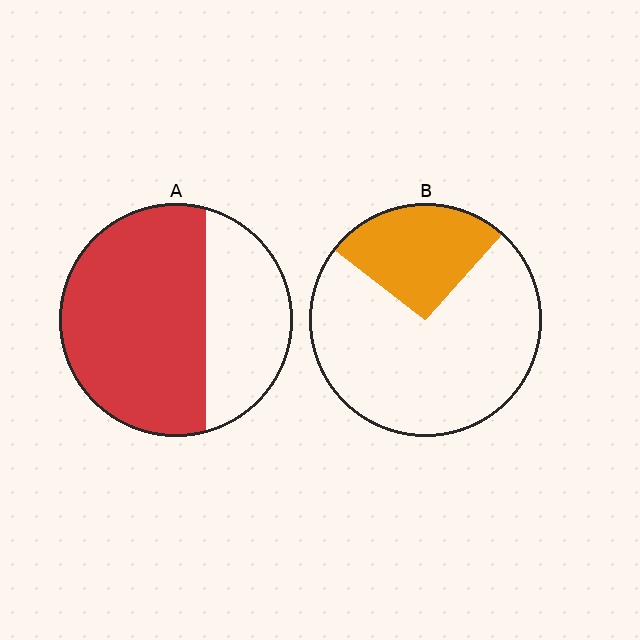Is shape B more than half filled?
No.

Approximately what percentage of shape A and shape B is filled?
A is approximately 65% and B is approximately 25%.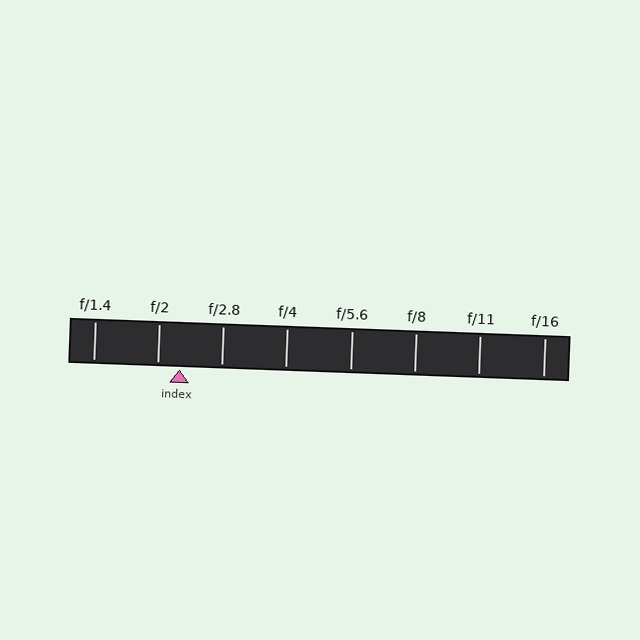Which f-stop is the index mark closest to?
The index mark is closest to f/2.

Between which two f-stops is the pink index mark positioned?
The index mark is between f/2 and f/2.8.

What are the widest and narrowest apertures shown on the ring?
The widest aperture shown is f/1.4 and the narrowest is f/16.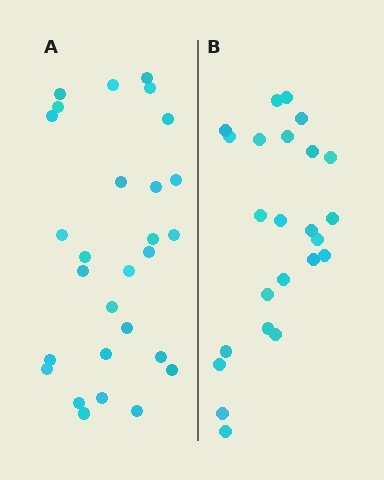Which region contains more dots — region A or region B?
Region A (the left region) has more dots.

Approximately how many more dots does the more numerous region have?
Region A has about 4 more dots than region B.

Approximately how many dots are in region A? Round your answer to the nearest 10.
About 30 dots. (The exact count is 28, which rounds to 30.)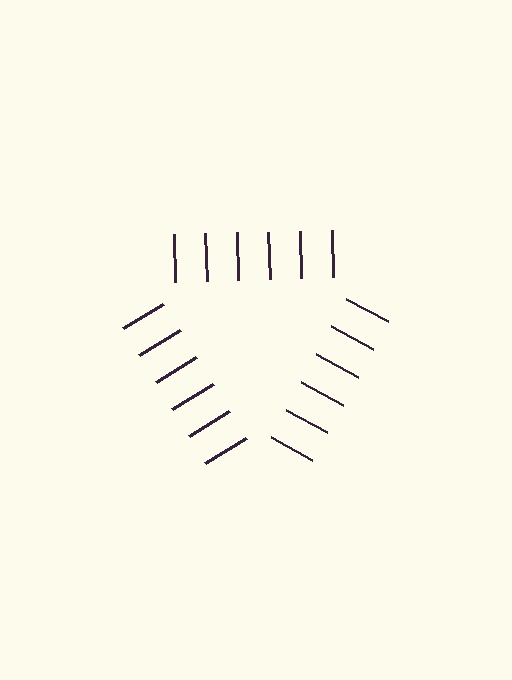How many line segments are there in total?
18 — 6 along each of the 3 edges.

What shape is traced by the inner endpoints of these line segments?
An illusory triangle — the line segments terminate on its edges but no continuous stroke is drawn.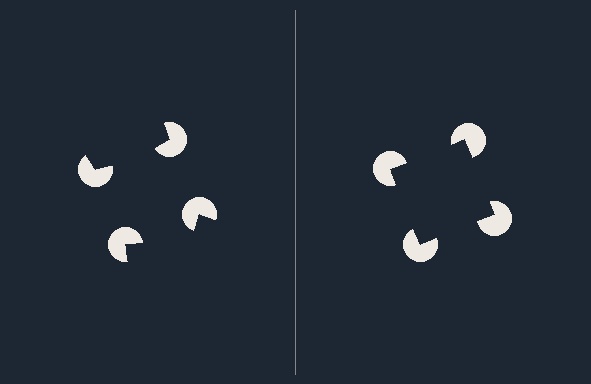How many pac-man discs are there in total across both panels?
8 — 4 on each side.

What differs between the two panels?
The pac-man discs are positioned identically on both sides; only the wedge orientations differ. On the right they align to a square; on the left they are misaligned.